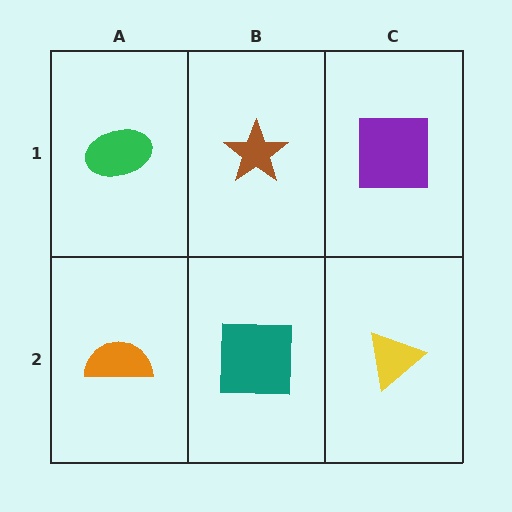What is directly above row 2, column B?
A brown star.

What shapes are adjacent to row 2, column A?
A green ellipse (row 1, column A), a teal square (row 2, column B).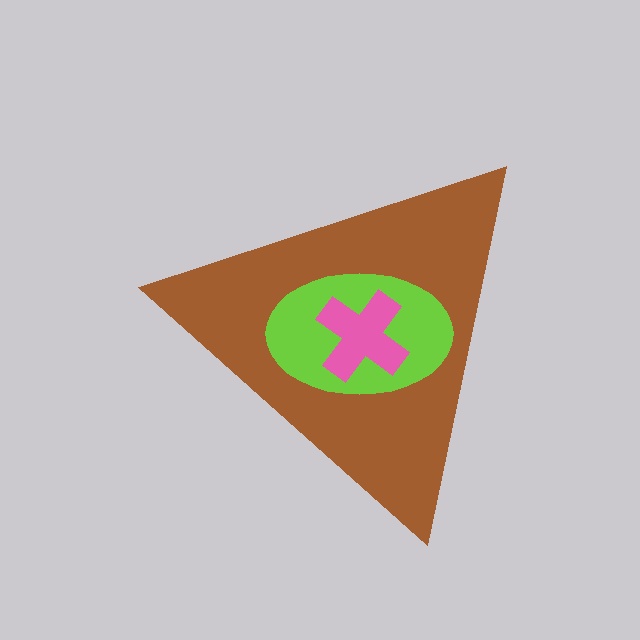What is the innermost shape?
The pink cross.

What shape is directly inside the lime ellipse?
The pink cross.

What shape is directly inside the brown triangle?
The lime ellipse.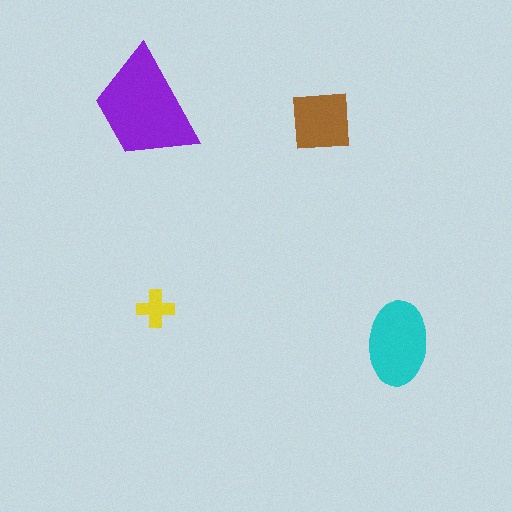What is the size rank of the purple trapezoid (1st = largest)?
1st.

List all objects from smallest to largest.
The yellow cross, the brown square, the cyan ellipse, the purple trapezoid.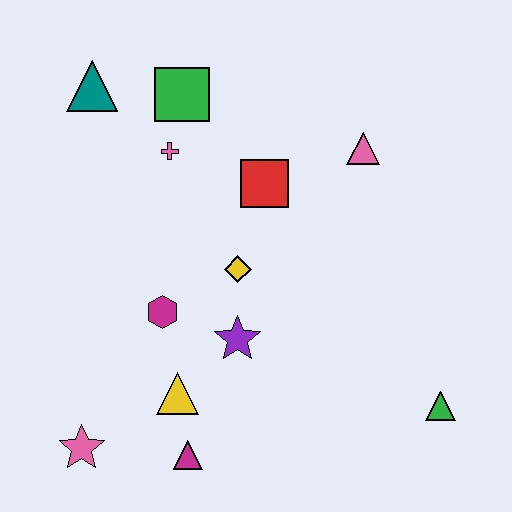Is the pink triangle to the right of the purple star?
Yes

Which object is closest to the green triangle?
The purple star is closest to the green triangle.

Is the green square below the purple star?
No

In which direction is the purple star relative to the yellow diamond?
The purple star is below the yellow diamond.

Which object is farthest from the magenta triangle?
The teal triangle is farthest from the magenta triangle.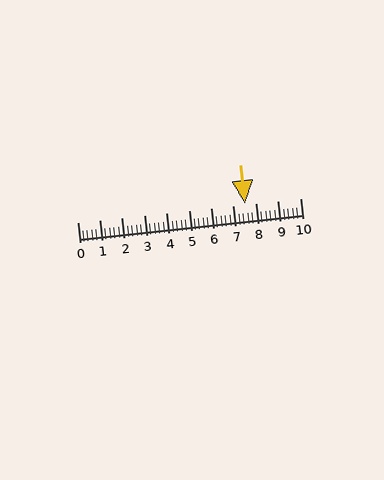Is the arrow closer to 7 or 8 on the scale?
The arrow is closer to 8.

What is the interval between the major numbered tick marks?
The major tick marks are spaced 1 units apart.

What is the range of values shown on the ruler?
The ruler shows values from 0 to 10.